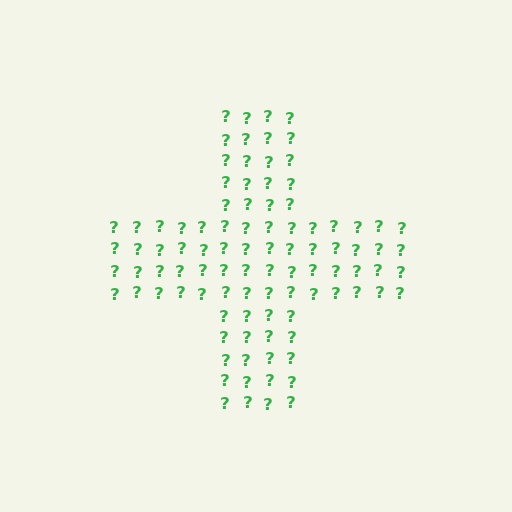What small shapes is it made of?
It is made of small question marks.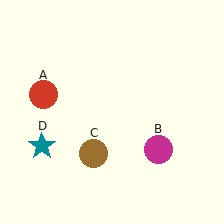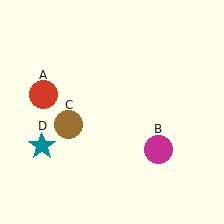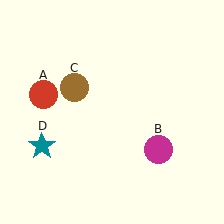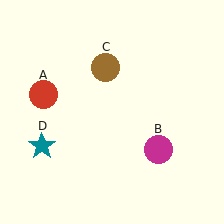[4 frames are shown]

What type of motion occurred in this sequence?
The brown circle (object C) rotated clockwise around the center of the scene.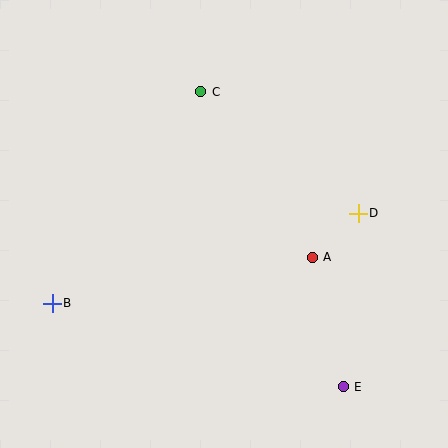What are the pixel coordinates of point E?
Point E is at (343, 387).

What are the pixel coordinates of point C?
Point C is at (201, 92).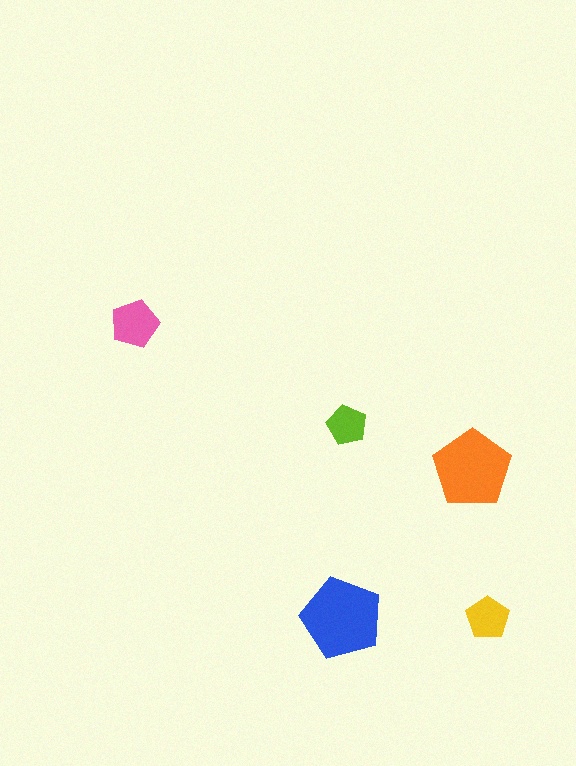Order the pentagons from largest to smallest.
the blue one, the orange one, the pink one, the yellow one, the lime one.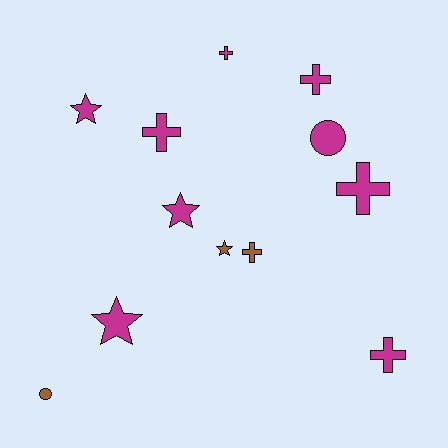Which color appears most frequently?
Magenta, with 9 objects.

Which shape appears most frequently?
Cross, with 6 objects.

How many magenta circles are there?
There is 1 magenta circle.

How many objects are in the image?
There are 12 objects.